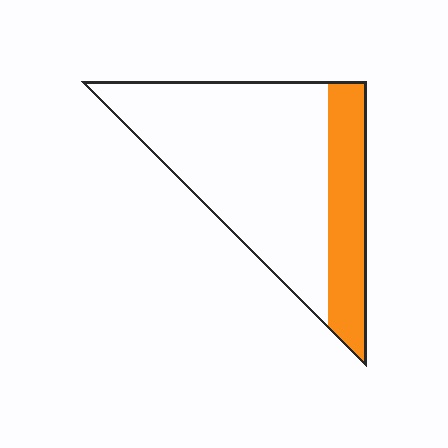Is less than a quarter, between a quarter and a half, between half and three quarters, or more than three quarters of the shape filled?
Between a quarter and a half.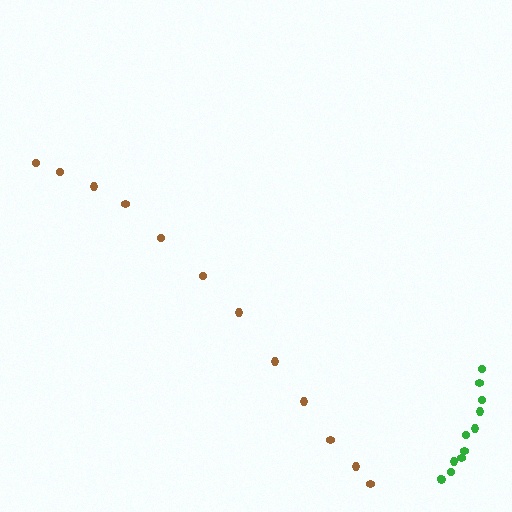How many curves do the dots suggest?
There are 2 distinct paths.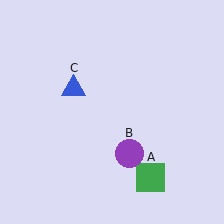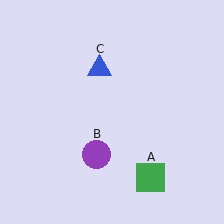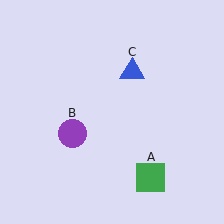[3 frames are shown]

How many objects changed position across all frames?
2 objects changed position: purple circle (object B), blue triangle (object C).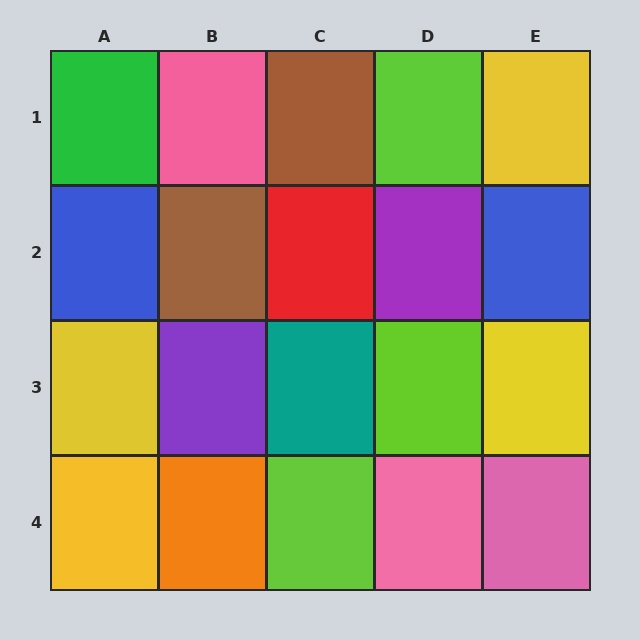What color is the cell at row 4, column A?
Yellow.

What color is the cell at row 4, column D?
Pink.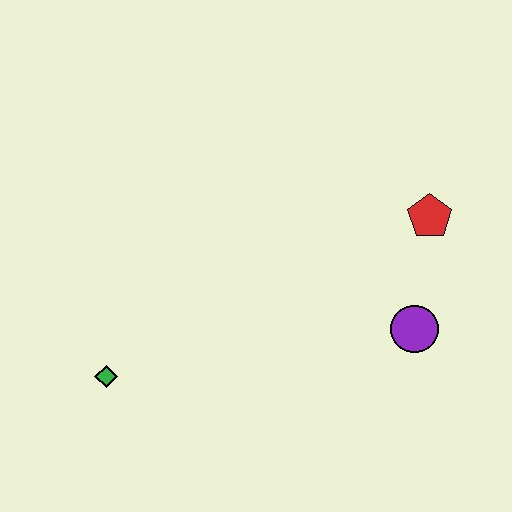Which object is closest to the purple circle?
The red pentagon is closest to the purple circle.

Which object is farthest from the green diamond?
The red pentagon is farthest from the green diamond.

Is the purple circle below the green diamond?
No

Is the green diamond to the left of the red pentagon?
Yes